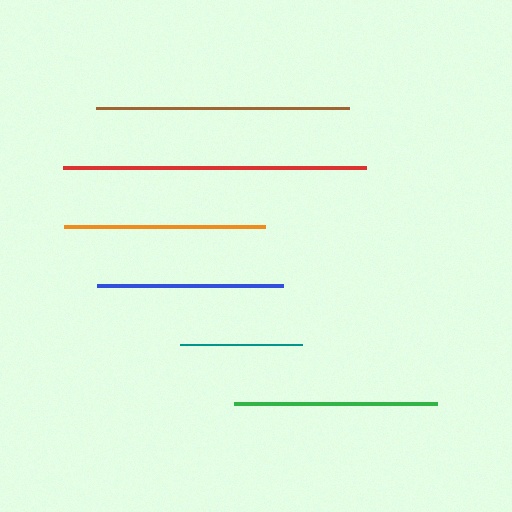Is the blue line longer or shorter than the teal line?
The blue line is longer than the teal line.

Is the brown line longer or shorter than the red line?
The red line is longer than the brown line.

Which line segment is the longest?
The red line is the longest at approximately 303 pixels.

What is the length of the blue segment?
The blue segment is approximately 187 pixels long.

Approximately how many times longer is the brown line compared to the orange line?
The brown line is approximately 1.3 times the length of the orange line.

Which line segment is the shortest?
The teal line is the shortest at approximately 123 pixels.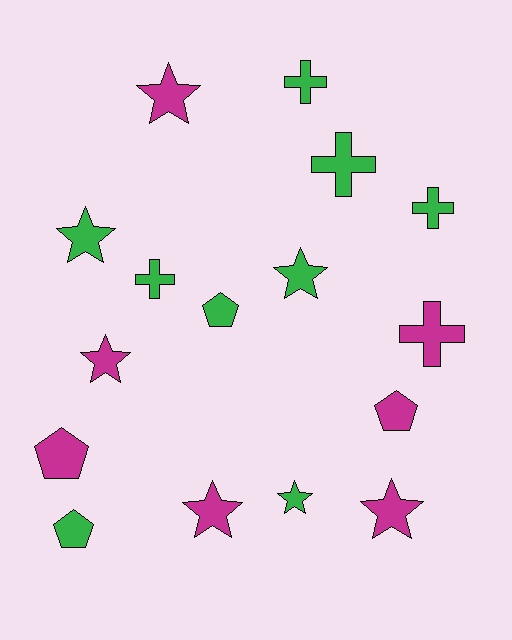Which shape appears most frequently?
Star, with 7 objects.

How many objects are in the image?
There are 16 objects.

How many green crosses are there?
There are 4 green crosses.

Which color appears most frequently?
Green, with 9 objects.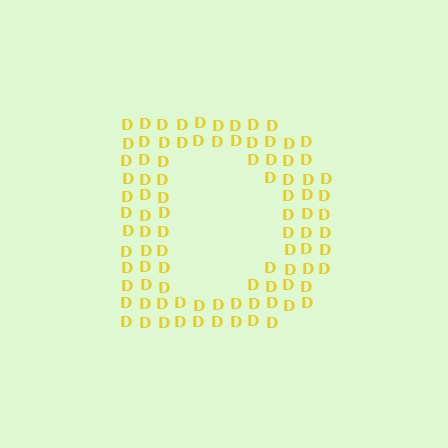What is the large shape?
The large shape is the letter D.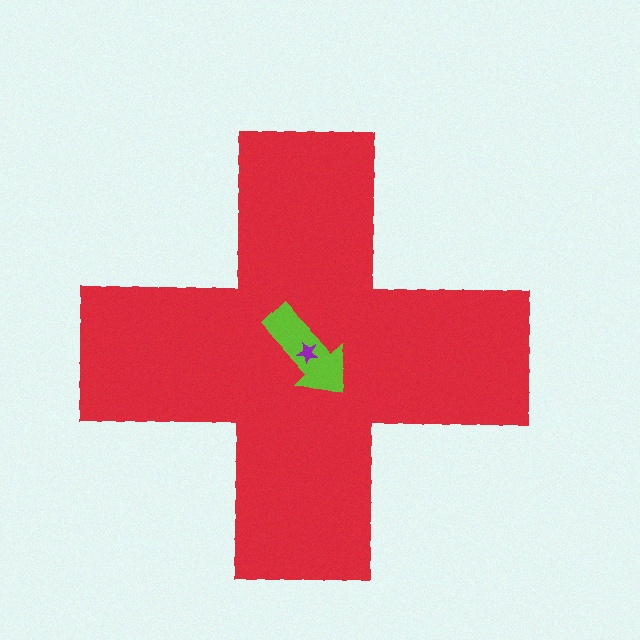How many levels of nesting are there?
3.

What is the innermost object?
The purple star.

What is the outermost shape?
The red cross.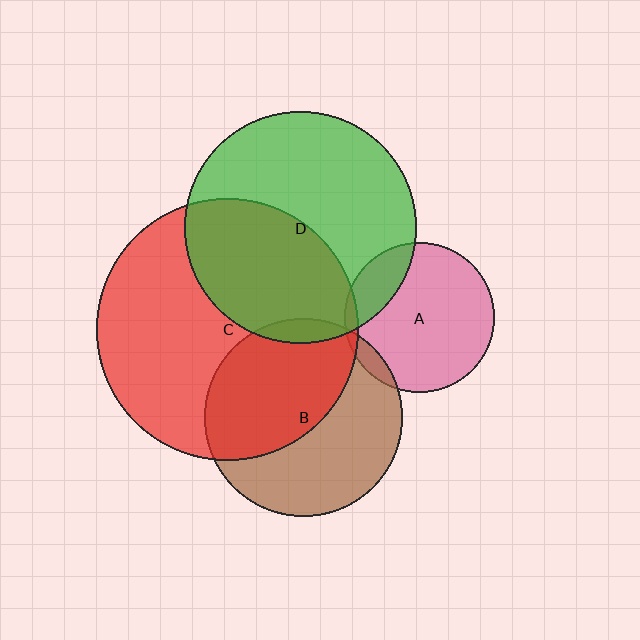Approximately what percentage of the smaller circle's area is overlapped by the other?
Approximately 5%.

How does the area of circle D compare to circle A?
Approximately 2.4 times.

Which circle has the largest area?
Circle C (red).